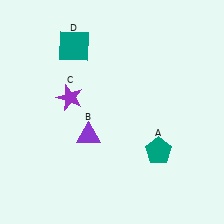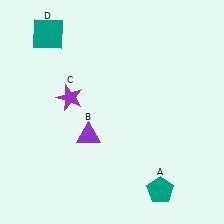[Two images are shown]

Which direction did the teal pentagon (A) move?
The teal pentagon (A) moved down.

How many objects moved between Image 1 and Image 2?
2 objects moved between the two images.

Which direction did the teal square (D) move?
The teal square (D) moved left.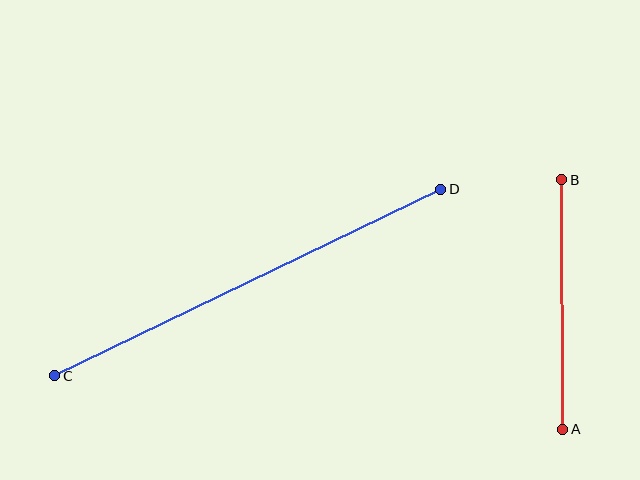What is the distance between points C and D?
The distance is approximately 429 pixels.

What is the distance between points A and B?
The distance is approximately 250 pixels.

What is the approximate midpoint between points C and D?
The midpoint is at approximately (248, 282) pixels.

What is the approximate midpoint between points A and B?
The midpoint is at approximately (562, 304) pixels.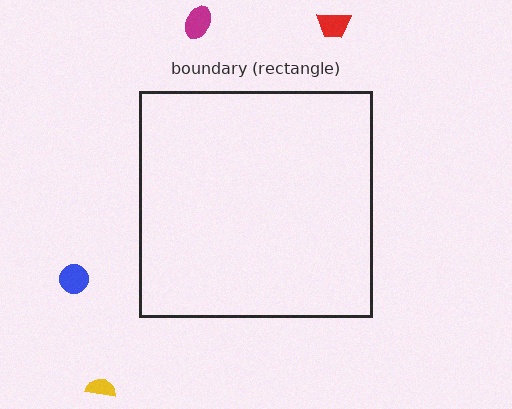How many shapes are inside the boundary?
0 inside, 4 outside.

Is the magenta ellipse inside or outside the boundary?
Outside.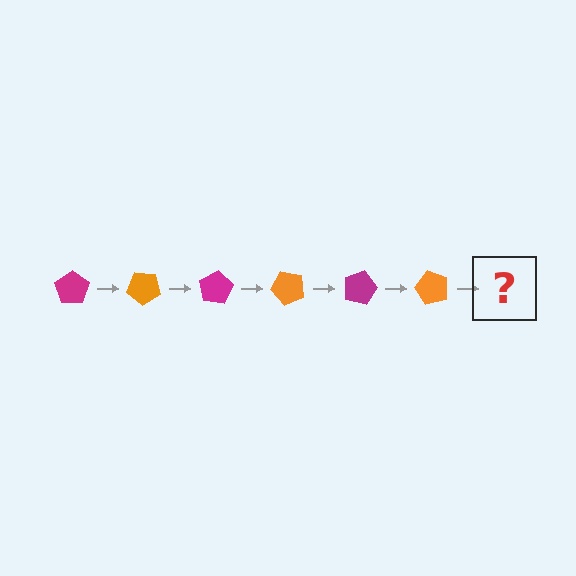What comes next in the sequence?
The next element should be a magenta pentagon, rotated 240 degrees from the start.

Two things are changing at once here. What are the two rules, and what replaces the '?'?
The two rules are that it rotates 40 degrees each step and the color cycles through magenta and orange. The '?' should be a magenta pentagon, rotated 240 degrees from the start.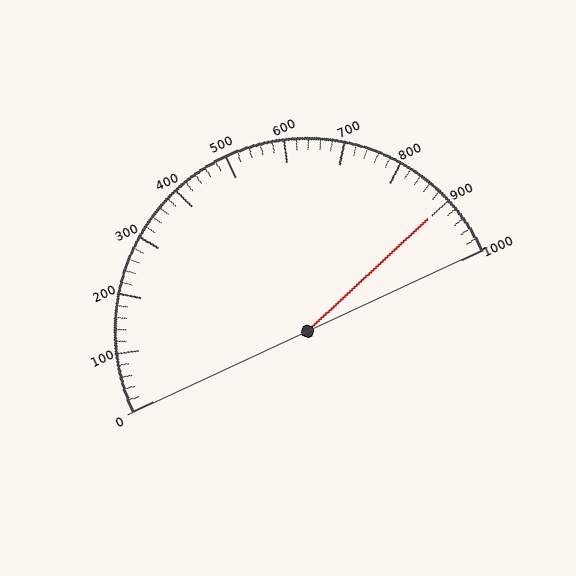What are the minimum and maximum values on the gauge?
The gauge ranges from 0 to 1000.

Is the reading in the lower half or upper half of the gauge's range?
The reading is in the upper half of the range (0 to 1000).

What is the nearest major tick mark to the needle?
The nearest major tick mark is 900.